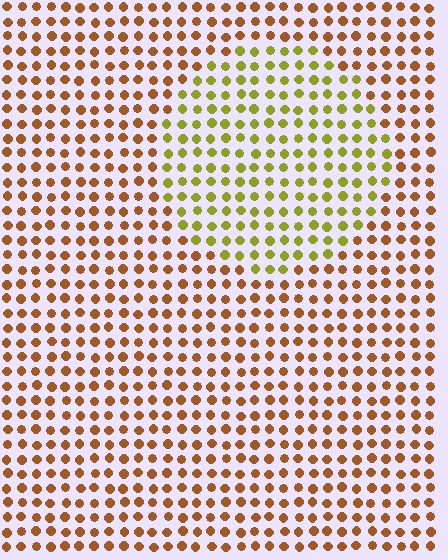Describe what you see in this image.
The image is filled with small brown elements in a uniform arrangement. A circle-shaped region is visible where the elements are tinted to a slightly different hue, forming a subtle color boundary.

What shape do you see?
I see a circle.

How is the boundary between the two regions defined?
The boundary is defined purely by a slight shift in hue (about 43 degrees). Spacing, size, and orientation are identical on both sides.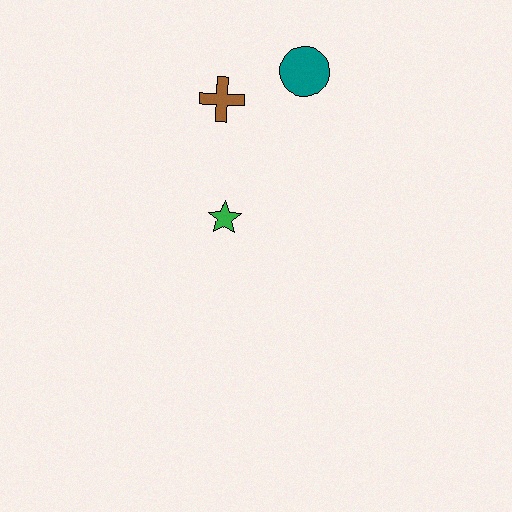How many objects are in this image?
There are 3 objects.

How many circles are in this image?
There is 1 circle.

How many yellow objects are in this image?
There are no yellow objects.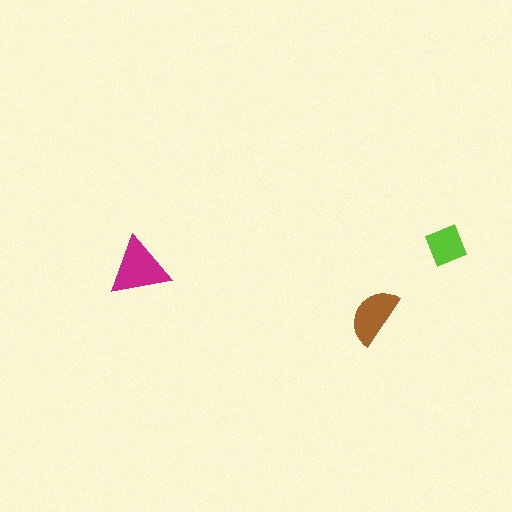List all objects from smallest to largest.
The lime square, the brown semicircle, the magenta triangle.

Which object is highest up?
The lime square is topmost.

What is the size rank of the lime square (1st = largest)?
3rd.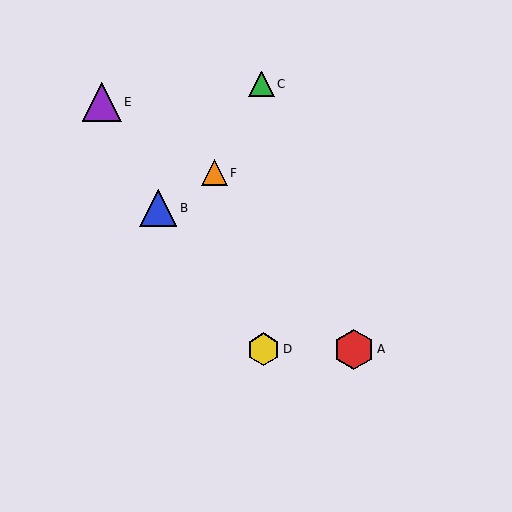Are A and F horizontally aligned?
No, A is at y≈349 and F is at y≈173.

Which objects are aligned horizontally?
Objects A, D are aligned horizontally.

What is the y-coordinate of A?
Object A is at y≈349.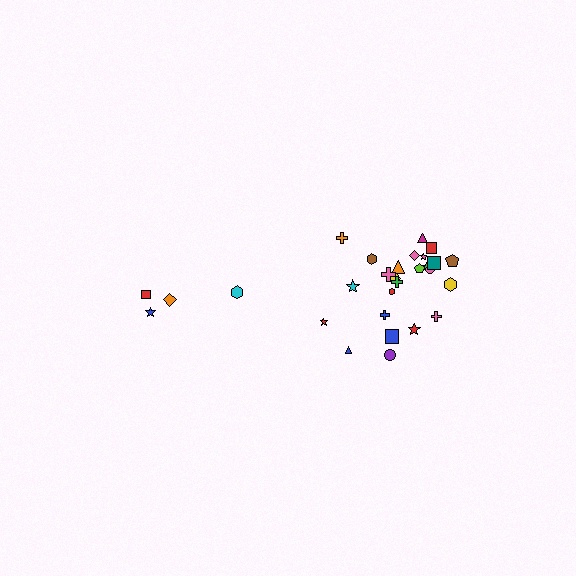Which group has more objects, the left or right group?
The right group.